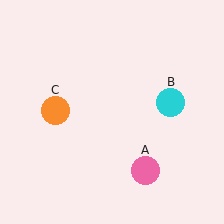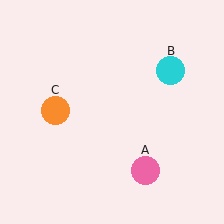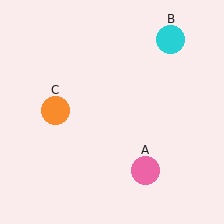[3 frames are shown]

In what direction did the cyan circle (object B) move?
The cyan circle (object B) moved up.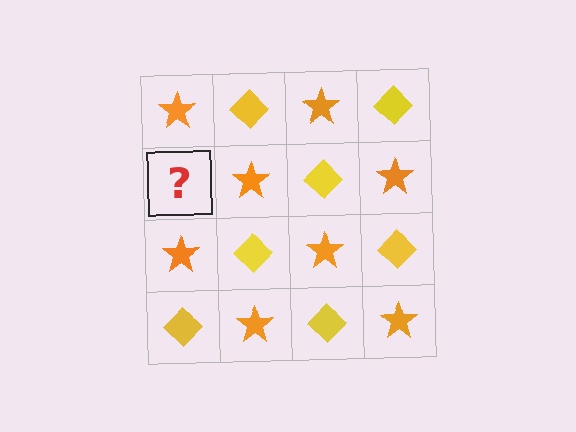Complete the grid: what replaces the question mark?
The question mark should be replaced with a yellow diamond.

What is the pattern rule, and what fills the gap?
The rule is that it alternates orange star and yellow diamond in a checkerboard pattern. The gap should be filled with a yellow diamond.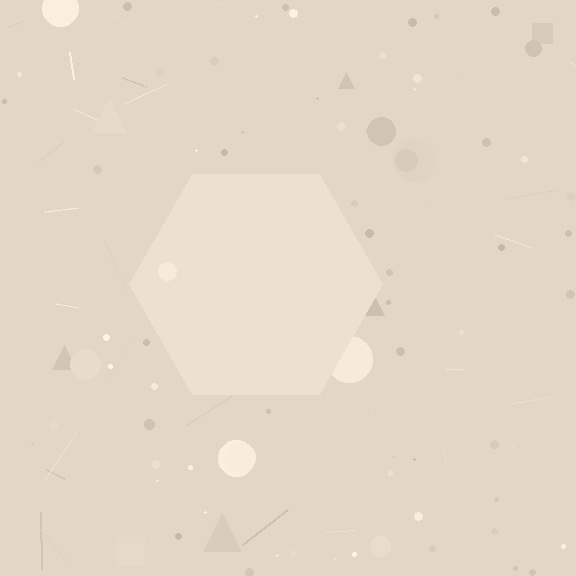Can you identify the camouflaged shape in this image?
The camouflaged shape is a hexagon.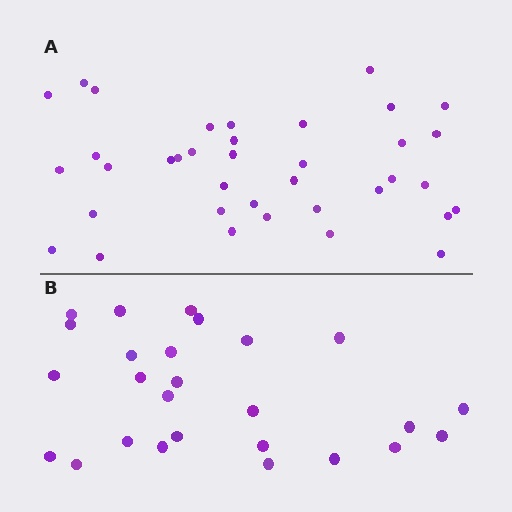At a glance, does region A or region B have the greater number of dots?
Region A (the top region) has more dots.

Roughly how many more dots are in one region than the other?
Region A has roughly 12 or so more dots than region B.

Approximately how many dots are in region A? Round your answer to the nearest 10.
About 40 dots. (The exact count is 37, which rounds to 40.)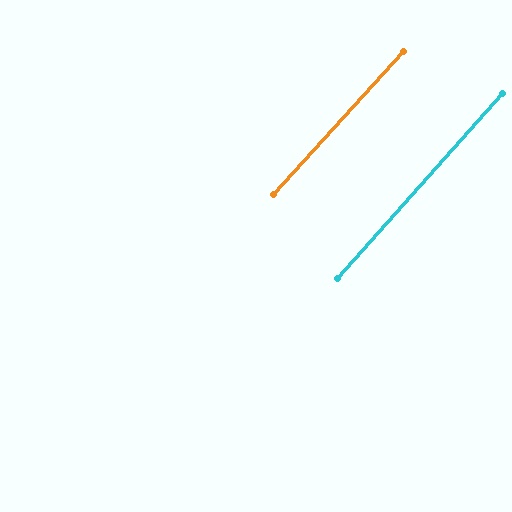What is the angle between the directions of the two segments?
Approximately 1 degree.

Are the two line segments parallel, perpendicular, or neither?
Parallel — their directions differ by only 0.5°.